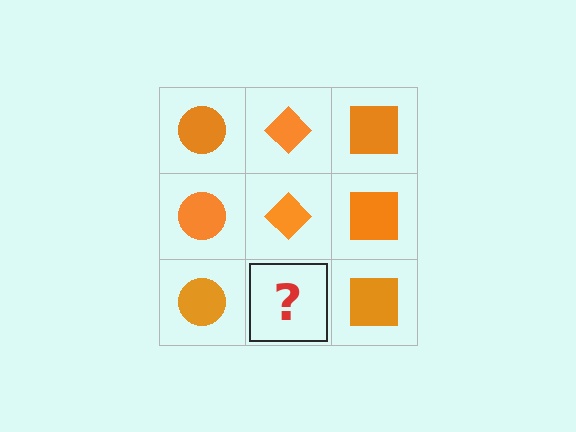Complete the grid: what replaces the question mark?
The question mark should be replaced with an orange diamond.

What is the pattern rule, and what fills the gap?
The rule is that each column has a consistent shape. The gap should be filled with an orange diamond.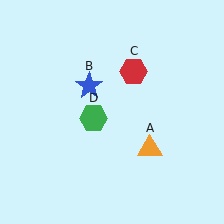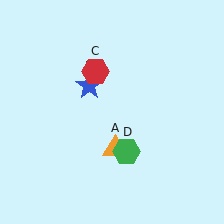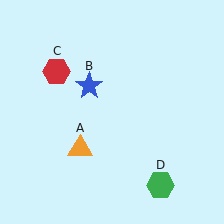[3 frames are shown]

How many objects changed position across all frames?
3 objects changed position: orange triangle (object A), red hexagon (object C), green hexagon (object D).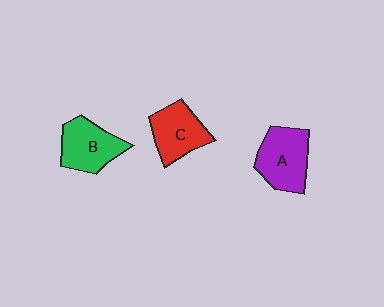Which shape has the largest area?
Shape A (purple).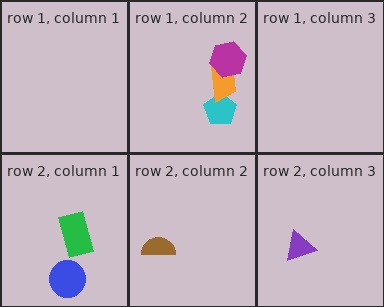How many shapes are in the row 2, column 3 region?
1.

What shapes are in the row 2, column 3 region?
The purple triangle.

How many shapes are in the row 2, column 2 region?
1.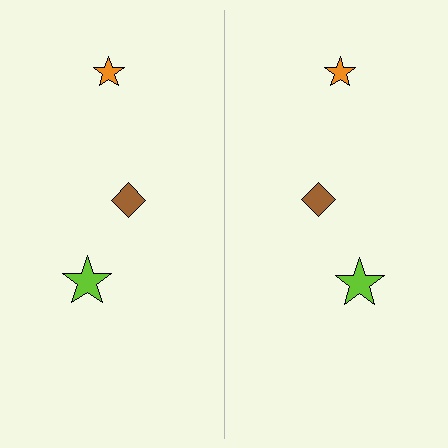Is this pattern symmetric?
Yes, this pattern has bilateral (reflection) symmetry.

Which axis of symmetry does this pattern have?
The pattern has a vertical axis of symmetry running through the center of the image.